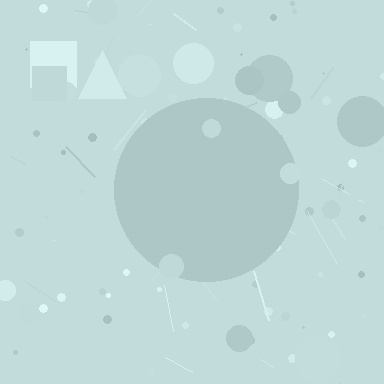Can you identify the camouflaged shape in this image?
The camouflaged shape is a circle.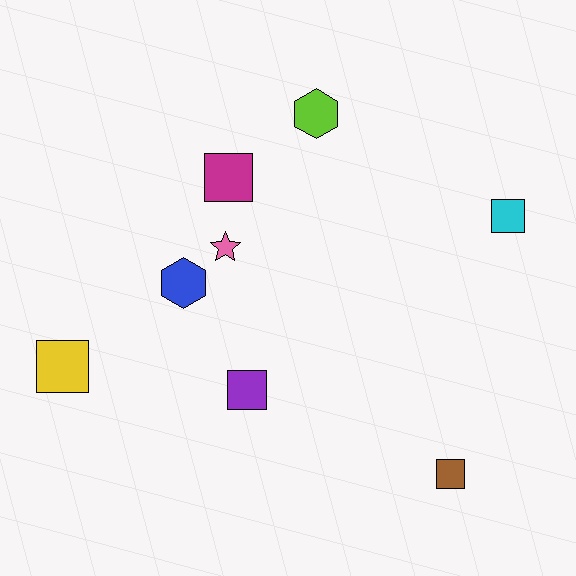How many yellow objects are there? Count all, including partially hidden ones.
There is 1 yellow object.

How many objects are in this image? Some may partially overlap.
There are 8 objects.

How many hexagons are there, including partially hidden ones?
There are 2 hexagons.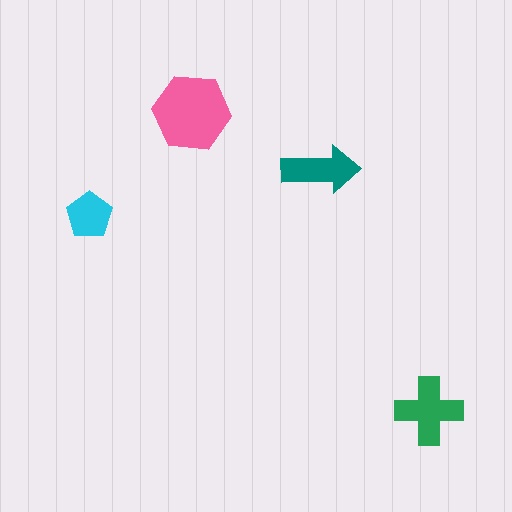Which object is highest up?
The pink hexagon is topmost.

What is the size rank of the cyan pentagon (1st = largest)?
4th.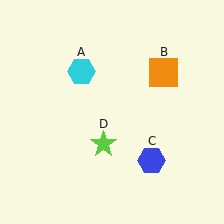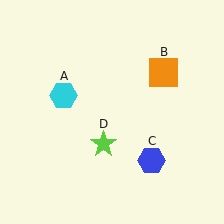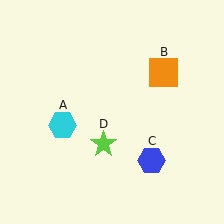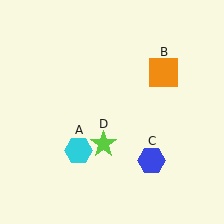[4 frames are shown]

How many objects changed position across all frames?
1 object changed position: cyan hexagon (object A).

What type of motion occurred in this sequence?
The cyan hexagon (object A) rotated counterclockwise around the center of the scene.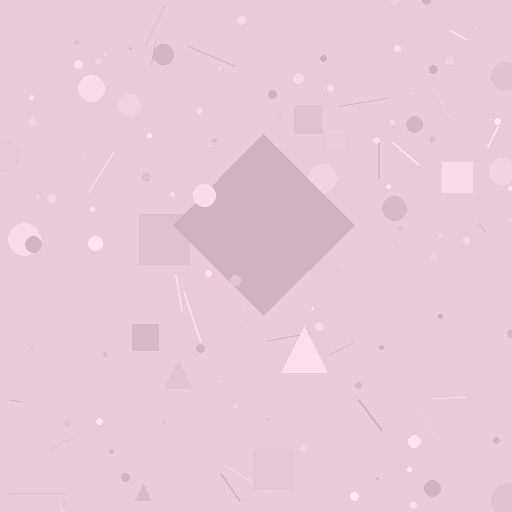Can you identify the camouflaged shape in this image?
The camouflaged shape is a diamond.